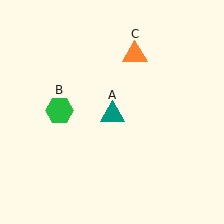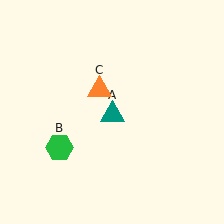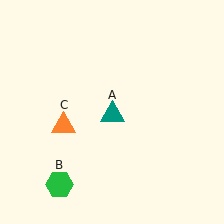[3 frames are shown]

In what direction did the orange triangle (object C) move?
The orange triangle (object C) moved down and to the left.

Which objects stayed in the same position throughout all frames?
Teal triangle (object A) remained stationary.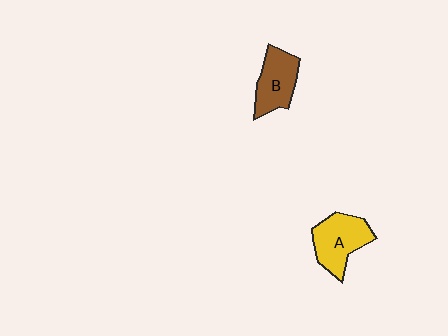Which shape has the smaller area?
Shape B (brown).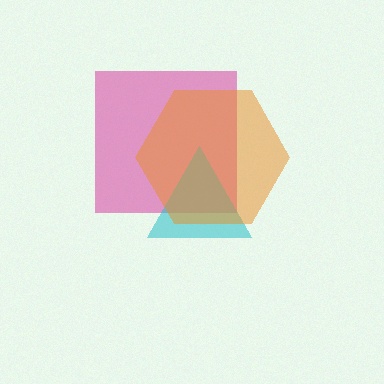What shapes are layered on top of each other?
The layered shapes are: a magenta square, a cyan triangle, an orange hexagon.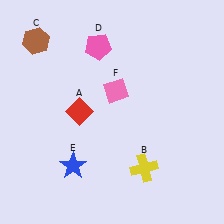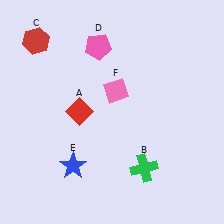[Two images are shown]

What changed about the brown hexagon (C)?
In Image 1, C is brown. In Image 2, it changed to red.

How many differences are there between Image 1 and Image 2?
There are 2 differences between the two images.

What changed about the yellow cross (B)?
In Image 1, B is yellow. In Image 2, it changed to green.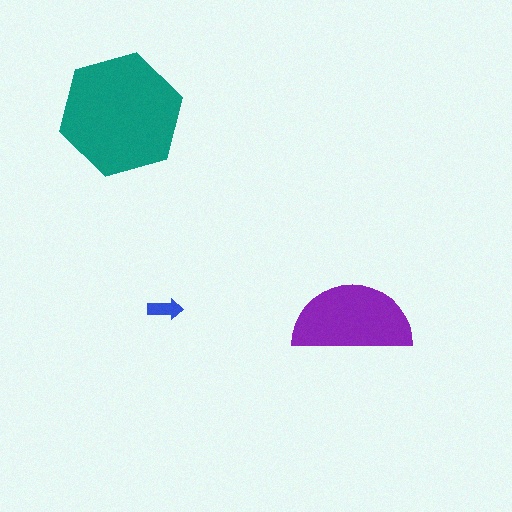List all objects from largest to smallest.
The teal hexagon, the purple semicircle, the blue arrow.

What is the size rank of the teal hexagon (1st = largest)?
1st.